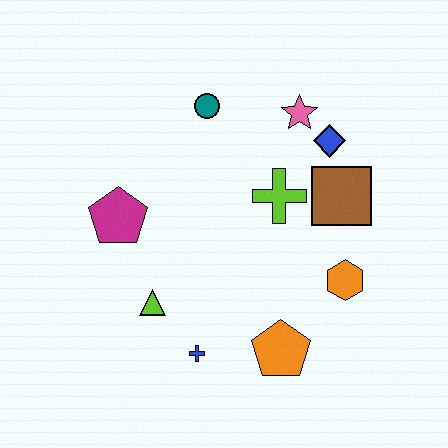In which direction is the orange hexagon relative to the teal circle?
The orange hexagon is below the teal circle.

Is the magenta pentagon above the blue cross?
Yes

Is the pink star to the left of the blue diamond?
Yes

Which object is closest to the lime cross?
The brown square is closest to the lime cross.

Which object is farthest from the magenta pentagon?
The orange hexagon is farthest from the magenta pentagon.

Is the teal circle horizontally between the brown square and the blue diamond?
No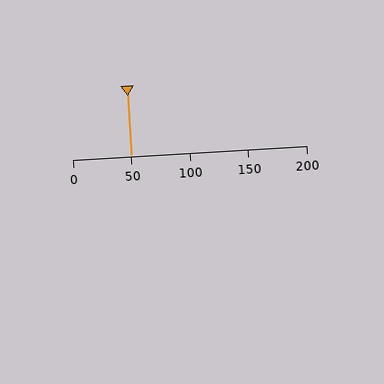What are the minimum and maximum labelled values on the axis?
The axis runs from 0 to 200.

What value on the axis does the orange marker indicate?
The marker indicates approximately 50.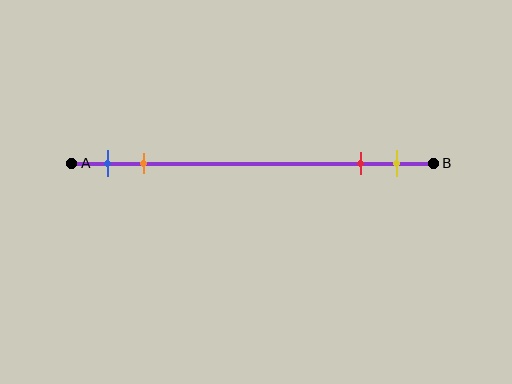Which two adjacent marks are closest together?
The red and yellow marks are the closest adjacent pair.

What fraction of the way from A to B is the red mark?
The red mark is approximately 80% (0.8) of the way from A to B.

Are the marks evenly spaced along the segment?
No, the marks are not evenly spaced.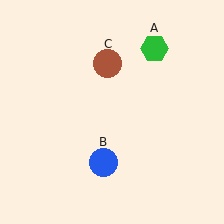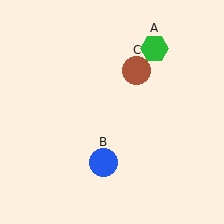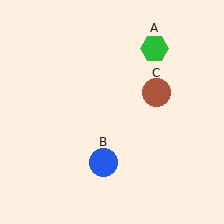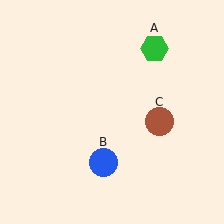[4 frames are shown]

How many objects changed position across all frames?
1 object changed position: brown circle (object C).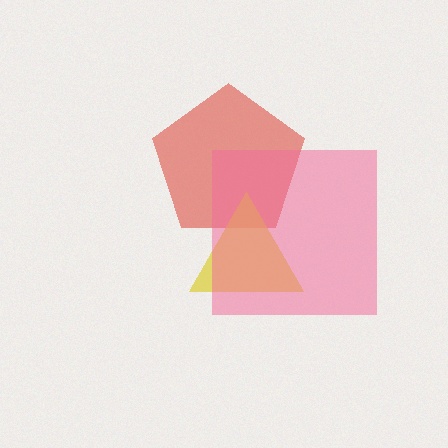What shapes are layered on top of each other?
The layered shapes are: a red pentagon, a yellow triangle, a pink square.